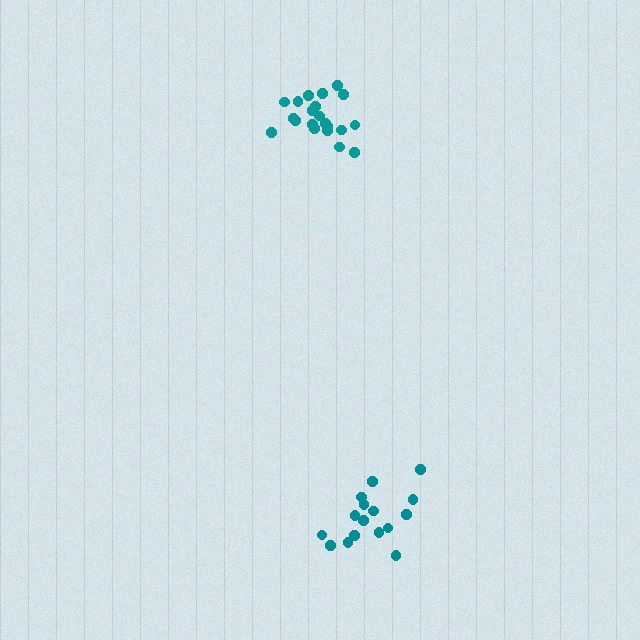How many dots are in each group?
Group 1: 21 dots, Group 2: 16 dots (37 total).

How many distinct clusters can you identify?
There are 2 distinct clusters.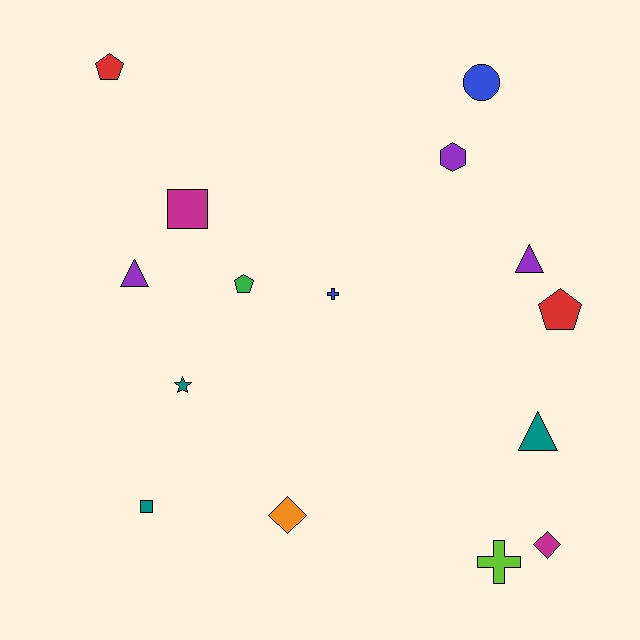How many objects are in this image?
There are 15 objects.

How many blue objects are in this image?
There are 2 blue objects.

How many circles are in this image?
There is 1 circle.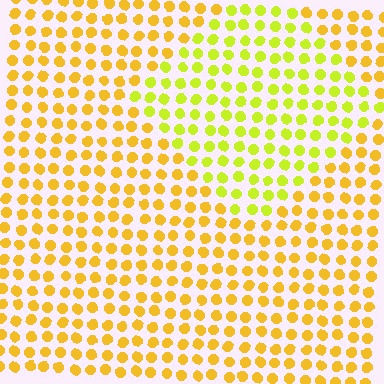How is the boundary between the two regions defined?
The boundary is defined purely by a slight shift in hue (about 30 degrees). Spacing, size, and orientation are identical on both sides.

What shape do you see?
I see a diamond.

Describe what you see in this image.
The image is filled with small yellow elements in a uniform arrangement. A diamond-shaped region is visible where the elements are tinted to a slightly different hue, forming a subtle color boundary.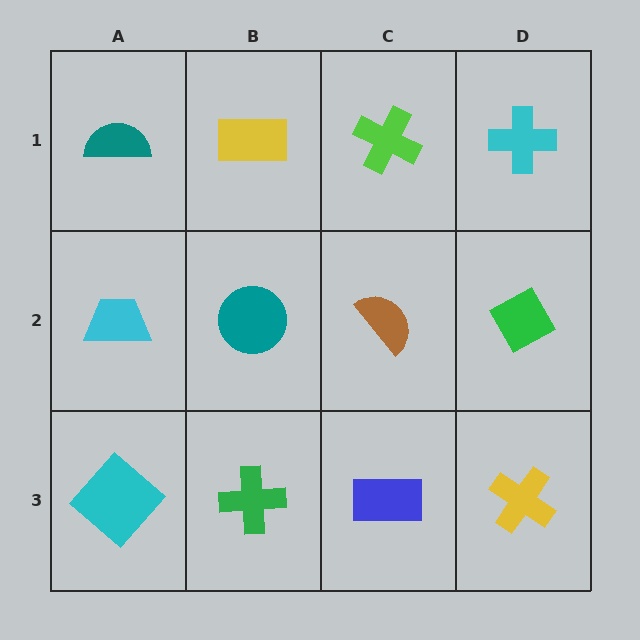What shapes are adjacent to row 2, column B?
A yellow rectangle (row 1, column B), a green cross (row 3, column B), a cyan trapezoid (row 2, column A), a brown semicircle (row 2, column C).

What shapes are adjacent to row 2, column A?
A teal semicircle (row 1, column A), a cyan diamond (row 3, column A), a teal circle (row 2, column B).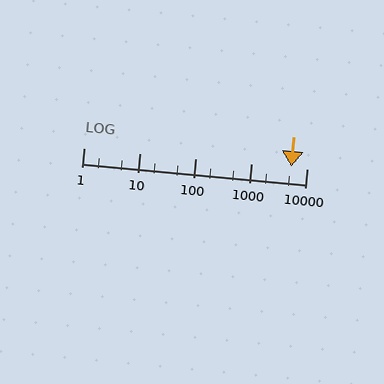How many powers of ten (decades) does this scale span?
The scale spans 4 decades, from 1 to 10000.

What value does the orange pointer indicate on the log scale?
The pointer indicates approximately 5300.